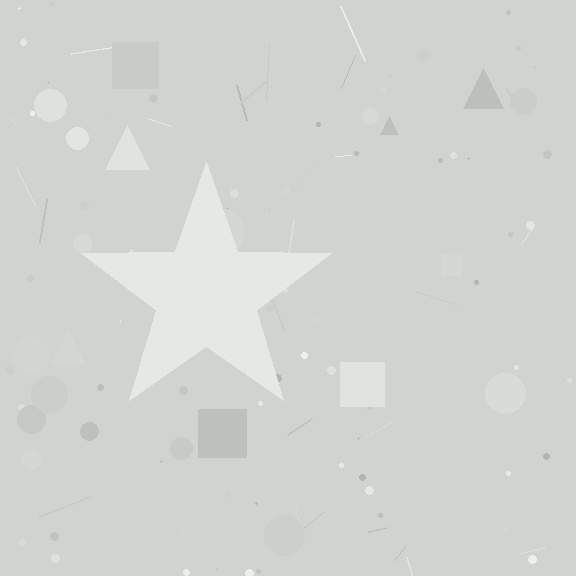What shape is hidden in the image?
A star is hidden in the image.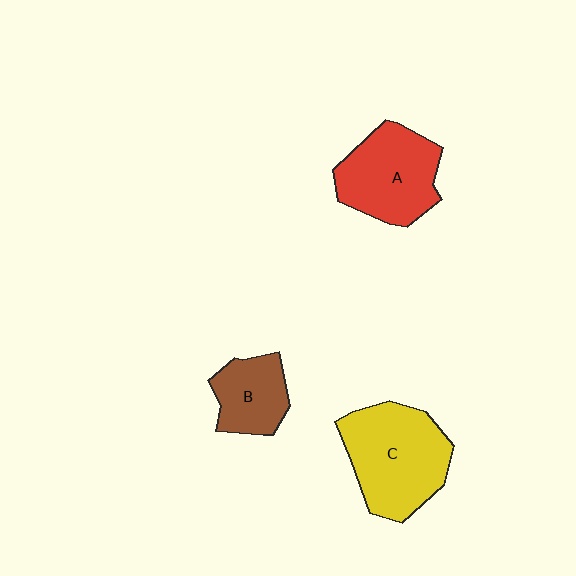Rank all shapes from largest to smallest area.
From largest to smallest: C (yellow), A (red), B (brown).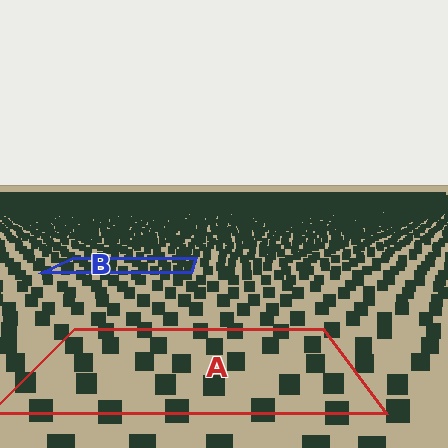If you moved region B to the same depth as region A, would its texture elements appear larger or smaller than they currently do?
They would appear larger. At a closer depth, the same texture elements are projected at a bigger on-screen size.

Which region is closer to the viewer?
Region A is closer. The texture elements there are larger and more spread out.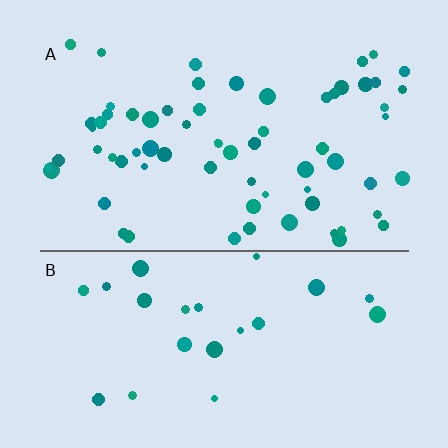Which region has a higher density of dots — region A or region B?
A (the top).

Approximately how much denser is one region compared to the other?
Approximately 2.8× — region A over region B.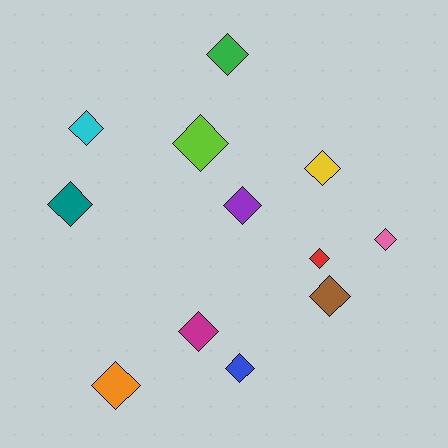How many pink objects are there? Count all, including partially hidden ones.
There is 1 pink object.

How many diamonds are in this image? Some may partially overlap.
There are 12 diamonds.